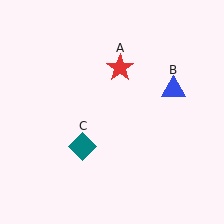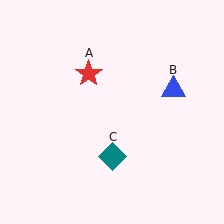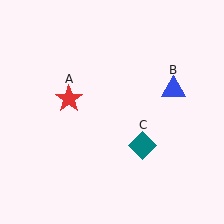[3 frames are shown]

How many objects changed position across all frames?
2 objects changed position: red star (object A), teal diamond (object C).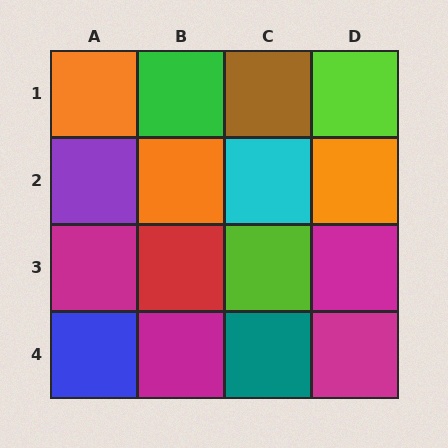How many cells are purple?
1 cell is purple.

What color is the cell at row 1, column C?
Brown.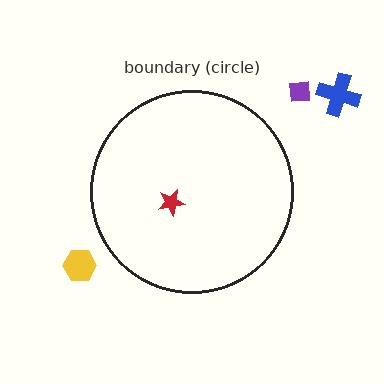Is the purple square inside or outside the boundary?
Outside.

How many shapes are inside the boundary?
1 inside, 3 outside.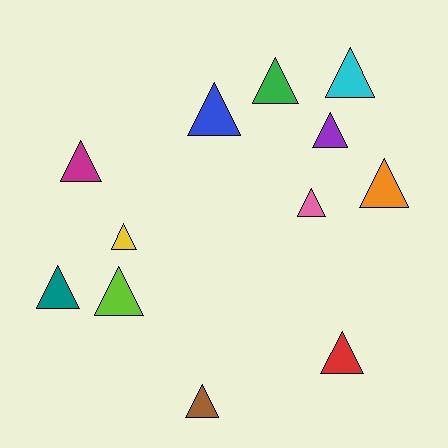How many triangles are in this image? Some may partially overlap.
There are 12 triangles.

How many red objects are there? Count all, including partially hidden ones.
There is 1 red object.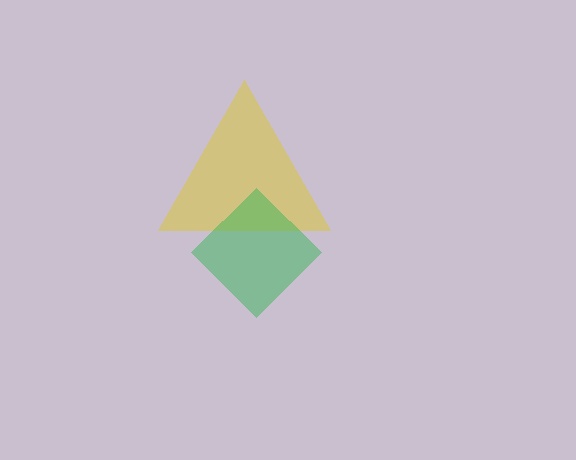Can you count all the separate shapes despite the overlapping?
Yes, there are 2 separate shapes.